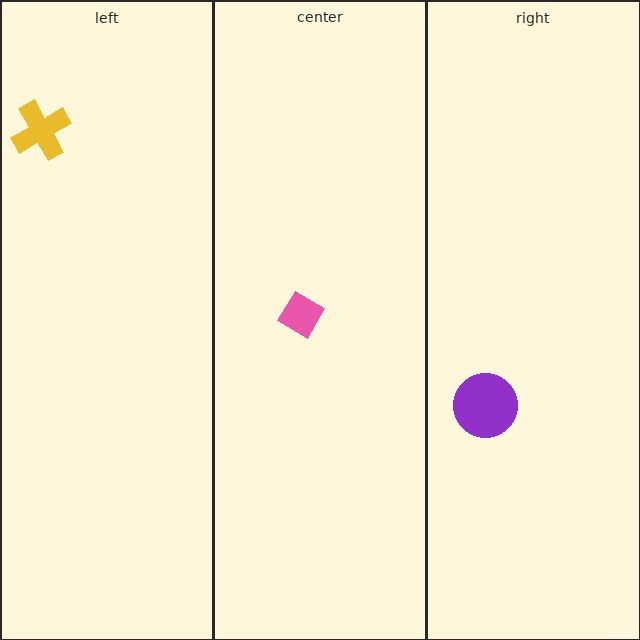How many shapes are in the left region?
1.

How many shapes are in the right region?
1.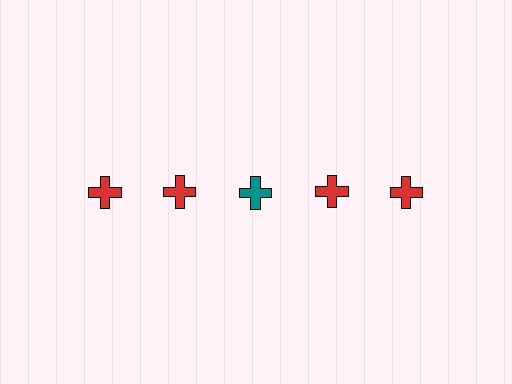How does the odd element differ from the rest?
It has a different color: teal instead of red.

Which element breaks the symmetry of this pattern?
The teal cross in the top row, center column breaks the symmetry. All other shapes are red crosses.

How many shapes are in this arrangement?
There are 5 shapes arranged in a grid pattern.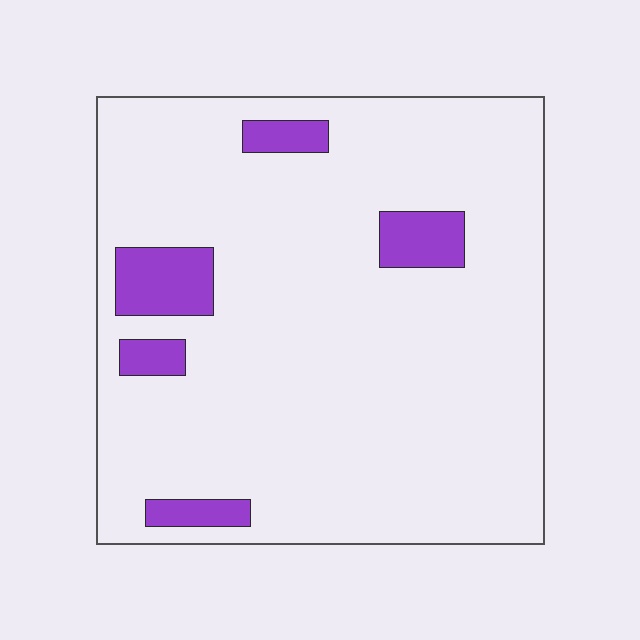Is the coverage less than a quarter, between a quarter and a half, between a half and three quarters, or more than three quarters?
Less than a quarter.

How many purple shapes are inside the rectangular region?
5.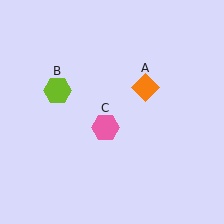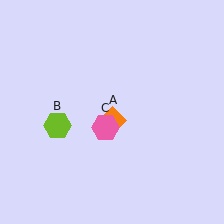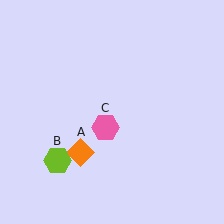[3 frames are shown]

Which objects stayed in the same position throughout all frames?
Pink hexagon (object C) remained stationary.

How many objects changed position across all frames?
2 objects changed position: orange diamond (object A), lime hexagon (object B).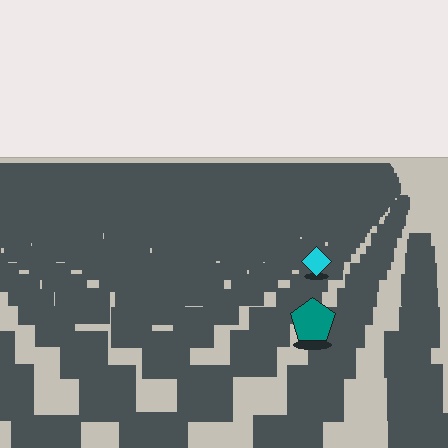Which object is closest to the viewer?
The teal pentagon is closest. The texture marks near it are larger and more spread out.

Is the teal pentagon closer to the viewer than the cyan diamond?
Yes. The teal pentagon is closer — you can tell from the texture gradient: the ground texture is coarser near it.